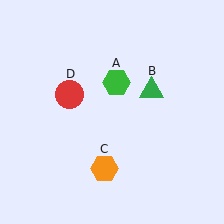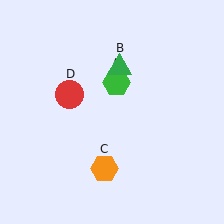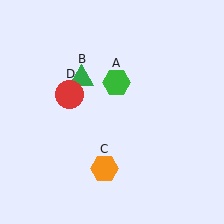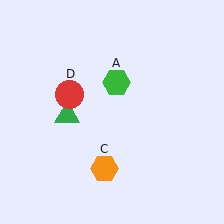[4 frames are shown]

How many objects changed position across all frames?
1 object changed position: green triangle (object B).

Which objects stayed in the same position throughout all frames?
Green hexagon (object A) and orange hexagon (object C) and red circle (object D) remained stationary.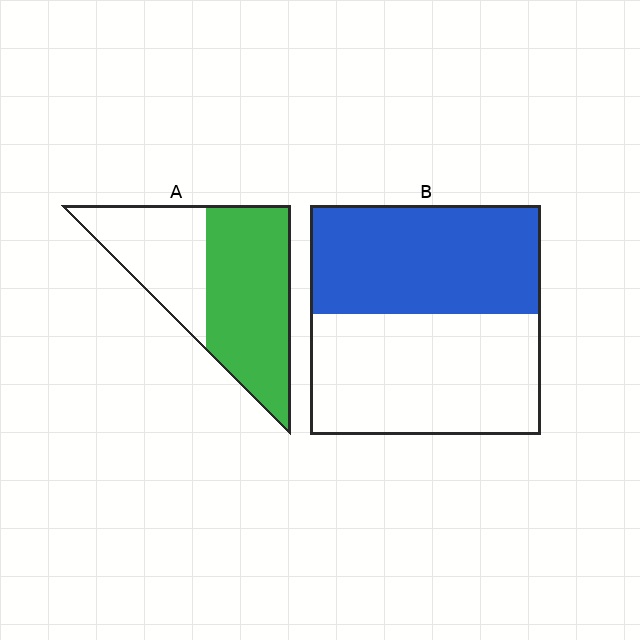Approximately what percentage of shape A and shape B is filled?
A is approximately 60% and B is approximately 45%.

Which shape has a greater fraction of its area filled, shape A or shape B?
Shape A.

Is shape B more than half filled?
Roughly half.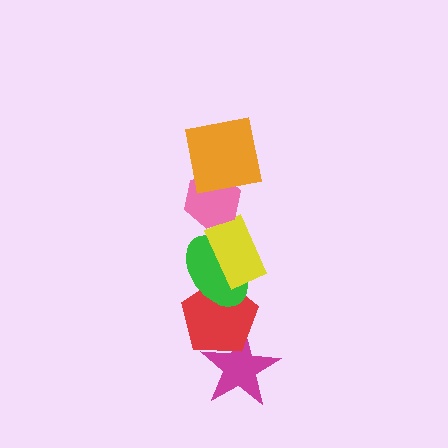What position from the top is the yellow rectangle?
The yellow rectangle is 3rd from the top.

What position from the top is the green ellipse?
The green ellipse is 4th from the top.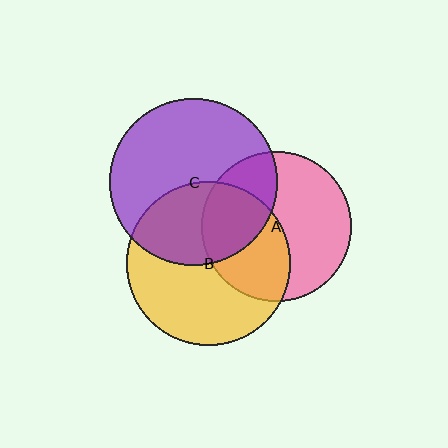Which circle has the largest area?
Circle C (purple).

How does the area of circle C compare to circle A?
Approximately 1.2 times.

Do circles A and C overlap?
Yes.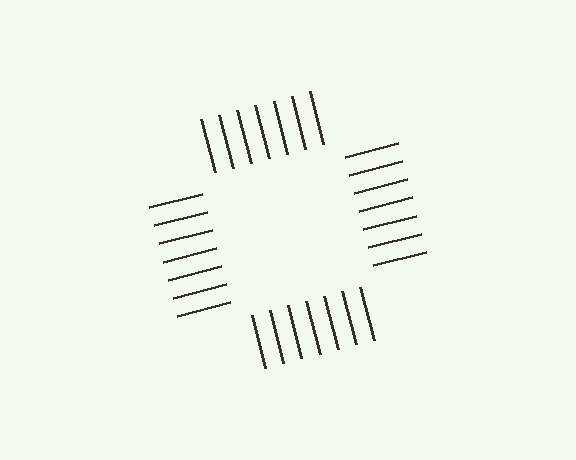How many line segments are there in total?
28 — 7 along each of the 4 edges.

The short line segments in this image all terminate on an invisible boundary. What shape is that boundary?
An illusory square — the line segments terminate on its edges but no continuous stroke is drawn.